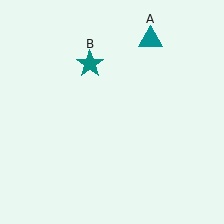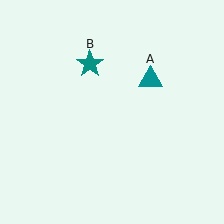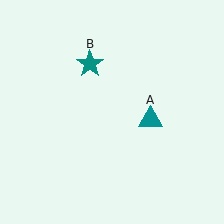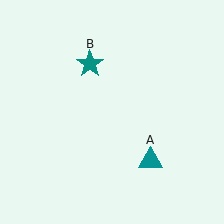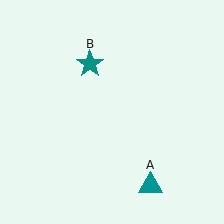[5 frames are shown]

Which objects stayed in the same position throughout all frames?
Teal star (object B) remained stationary.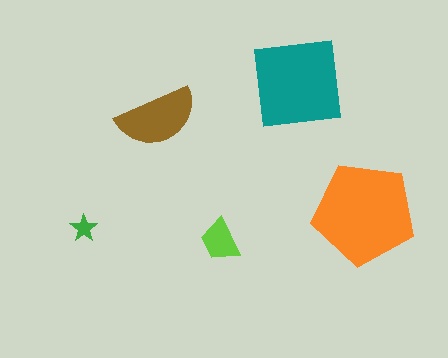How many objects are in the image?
There are 5 objects in the image.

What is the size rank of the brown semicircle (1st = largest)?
3rd.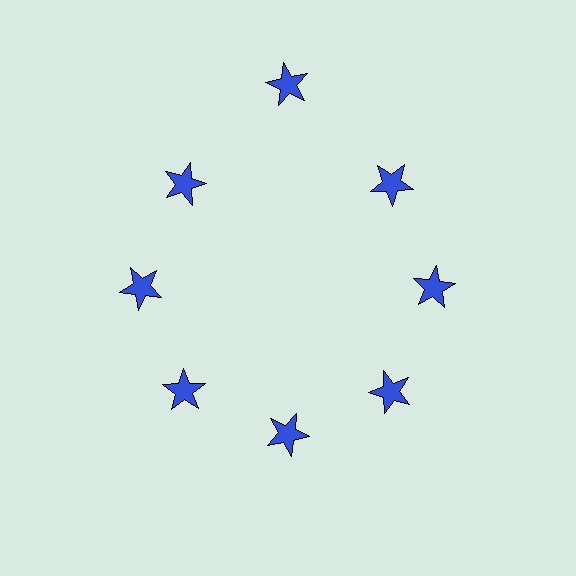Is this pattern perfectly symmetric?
No. The 8 blue stars are arranged in a ring, but one element near the 12 o'clock position is pushed outward from the center, breaking the 8-fold rotational symmetry.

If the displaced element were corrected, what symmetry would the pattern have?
It would have 8-fold rotational symmetry — the pattern would map onto itself every 45 degrees.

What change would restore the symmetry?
The symmetry would be restored by moving it inward, back onto the ring so that all 8 stars sit at equal angles and equal distance from the center.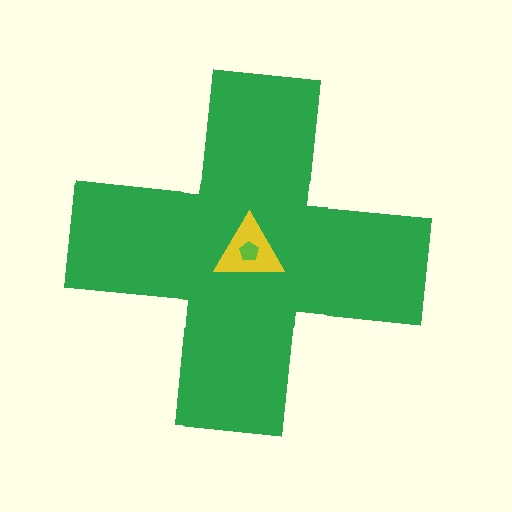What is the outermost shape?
The green cross.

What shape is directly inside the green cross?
The yellow triangle.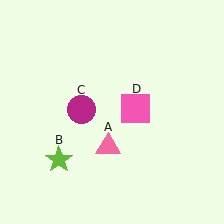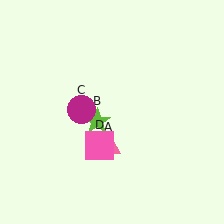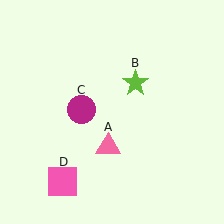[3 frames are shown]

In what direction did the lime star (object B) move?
The lime star (object B) moved up and to the right.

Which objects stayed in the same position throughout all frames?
Pink triangle (object A) and magenta circle (object C) remained stationary.